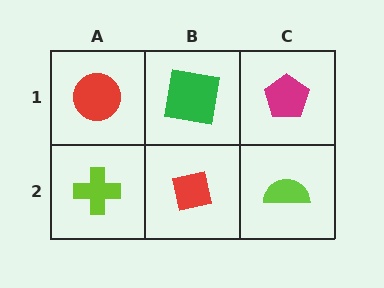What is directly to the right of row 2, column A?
A red square.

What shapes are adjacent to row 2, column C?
A magenta pentagon (row 1, column C), a red square (row 2, column B).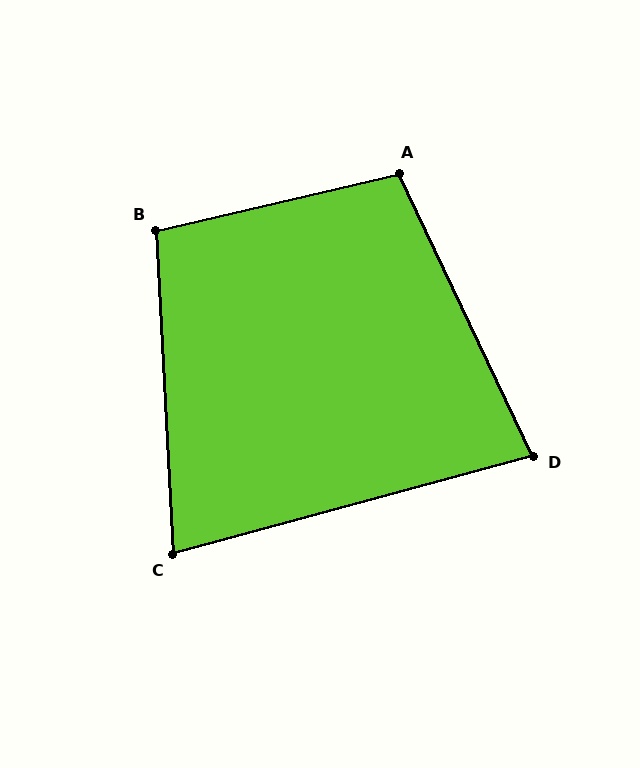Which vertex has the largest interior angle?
A, at approximately 102 degrees.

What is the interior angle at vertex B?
Approximately 100 degrees (obtuse).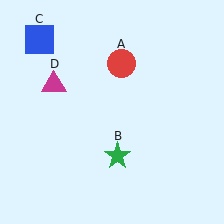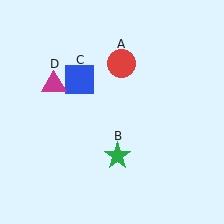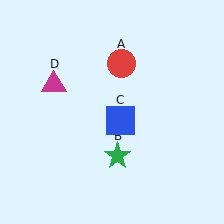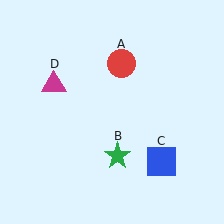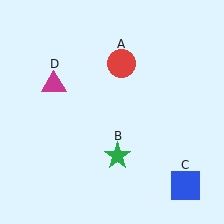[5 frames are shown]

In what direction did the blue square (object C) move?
The blue square (object C) moved down and to the right.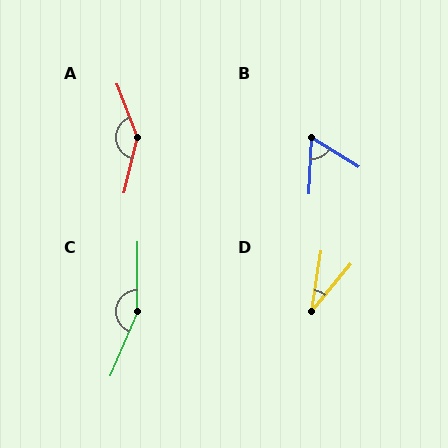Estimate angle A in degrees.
Approximately 145 degrees.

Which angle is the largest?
C, at approximately 157 degrees.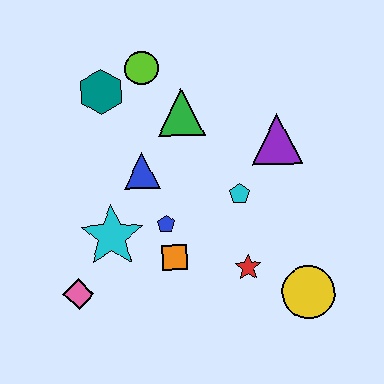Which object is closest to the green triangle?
The lime circle is closest to the green triangle.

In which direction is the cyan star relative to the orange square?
The cyan star is to the left of the orange square.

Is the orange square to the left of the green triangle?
Yes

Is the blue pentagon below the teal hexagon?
Yes